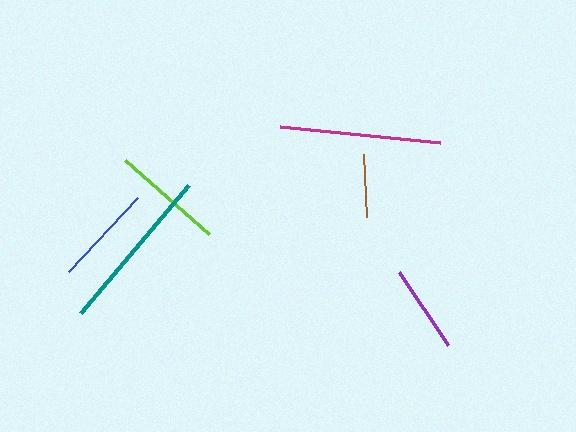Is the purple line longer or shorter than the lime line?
The lime line is longer than the purple line.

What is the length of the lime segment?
The lime segment is approximately 112 pixels long.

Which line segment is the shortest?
The brown line is the shortest at approximately 63 pixels.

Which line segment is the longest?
The teal line is the longest at approximately 167 pixels.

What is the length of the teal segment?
The teal segment is approximately 167 pixels long.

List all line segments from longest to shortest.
From longest to shortest: teal, magenta, lime, blue, purple, brown.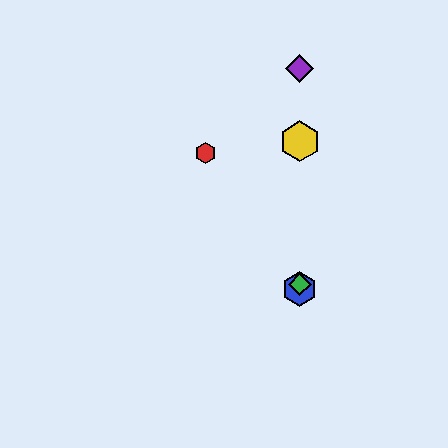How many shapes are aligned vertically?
4 shapes (the blue hexagon, the green diamond, the yellow hexagon, the purple diamond) are aligned vertically.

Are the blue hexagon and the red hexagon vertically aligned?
No, the blue hexagon is at x≈300 and the red hexagon is at x≈205.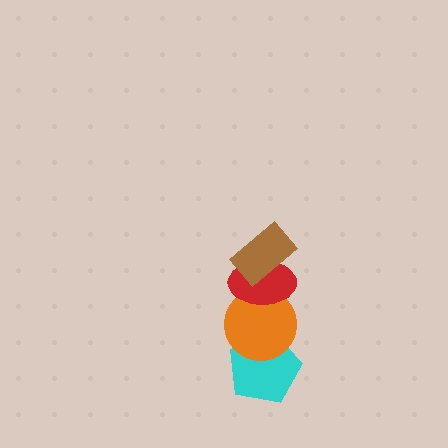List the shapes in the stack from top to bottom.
From top to bottom: the brown rectangle, the red ellipse, the orange circle, the cyan pentagon.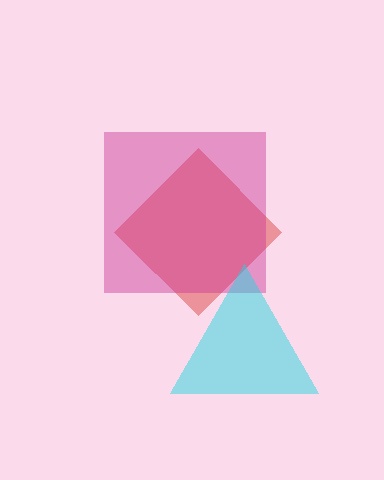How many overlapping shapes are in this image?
There are 3 overlapping shapes in the image.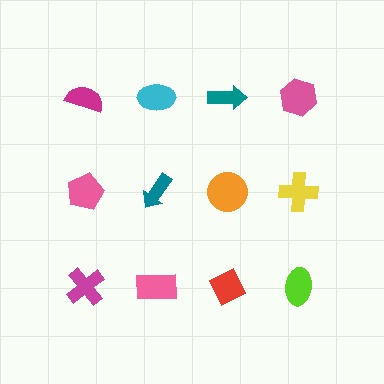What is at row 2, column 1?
A pink pentagon.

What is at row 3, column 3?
A red diamond.